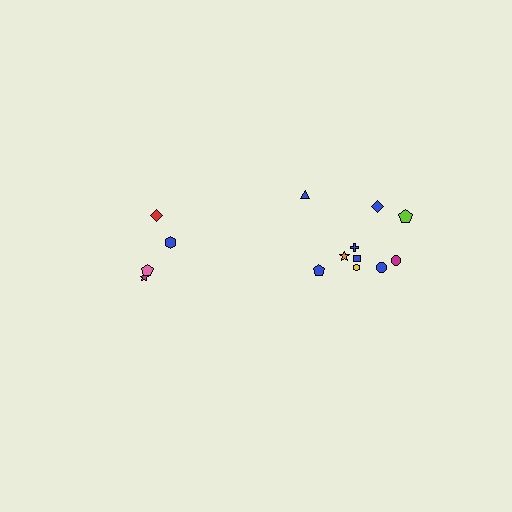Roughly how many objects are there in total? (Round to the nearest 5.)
Roughly 15 objects in total.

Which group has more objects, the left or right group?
The right group.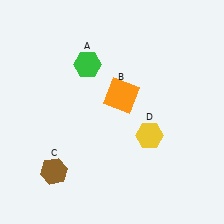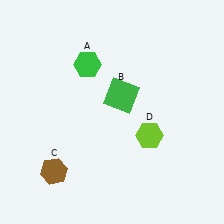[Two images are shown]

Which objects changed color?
B changed from orange to green. D changed from yellow to lime.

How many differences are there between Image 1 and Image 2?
There are 2 differences between the two images.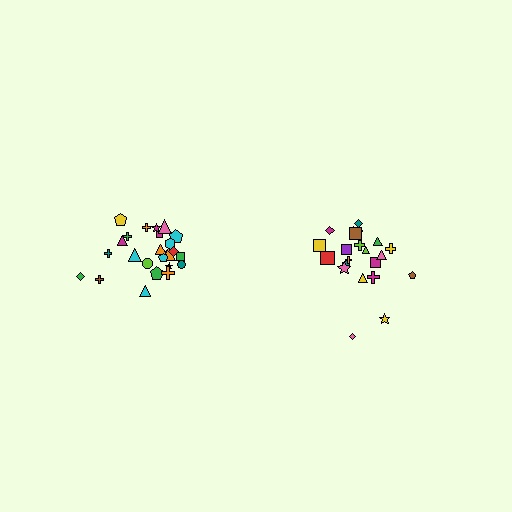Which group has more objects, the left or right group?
The left group.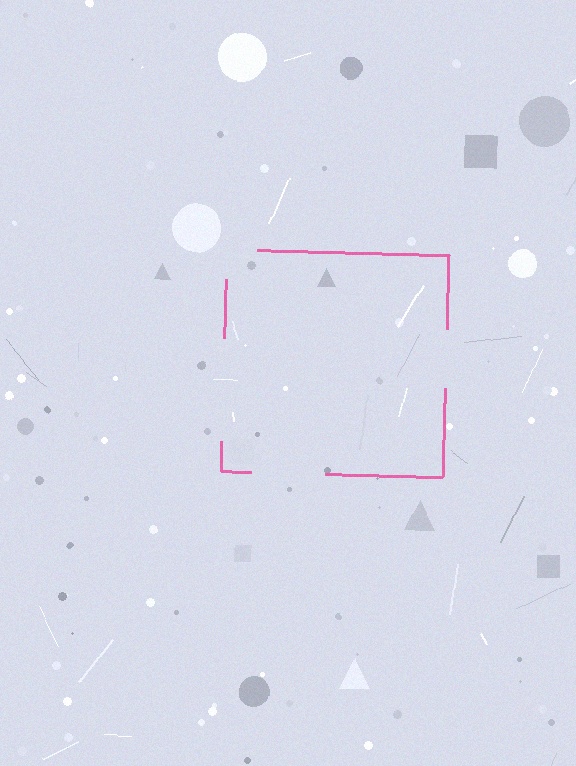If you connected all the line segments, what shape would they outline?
They would outline a square.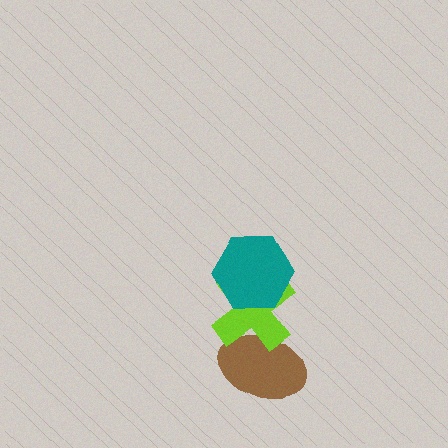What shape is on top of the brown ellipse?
The lime cross is on top of the brown ellipse.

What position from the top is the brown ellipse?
The brown ellipse is 3rd from the top.